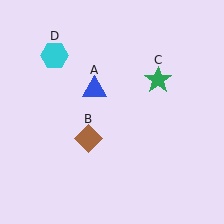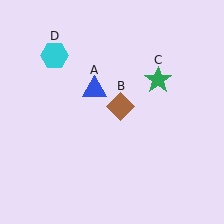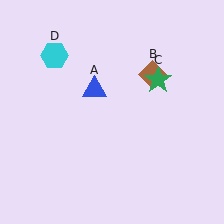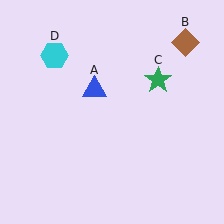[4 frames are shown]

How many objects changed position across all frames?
1 object changed position: brown diamond (object B).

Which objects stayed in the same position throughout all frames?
Blue triangle (object A) and green star (object C) and cyan hexagon (object D) remained stationary.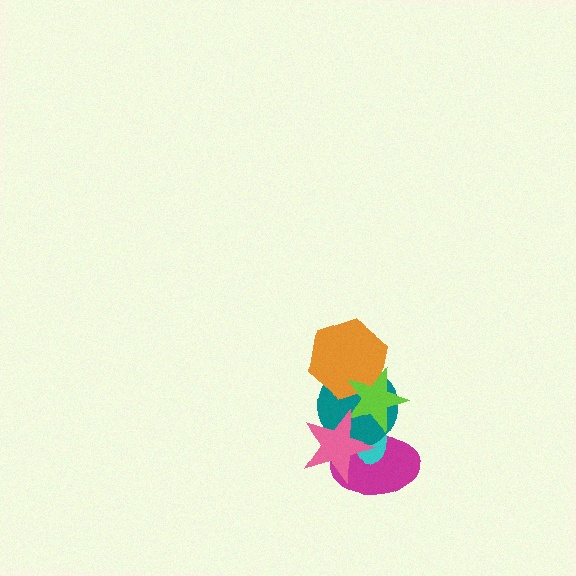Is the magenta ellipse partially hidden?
Yes, it is partially covered by another shape.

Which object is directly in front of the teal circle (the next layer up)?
The orange hexagon is directly in front of the teal circle.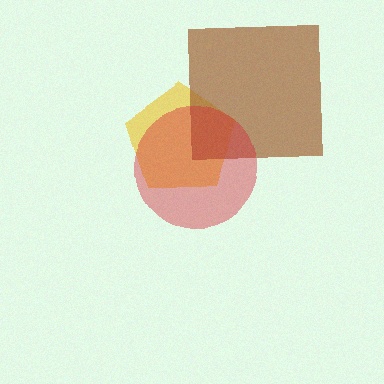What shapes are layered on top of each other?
The layered shapes are: a yellow pentagon, a brown square, a red circle.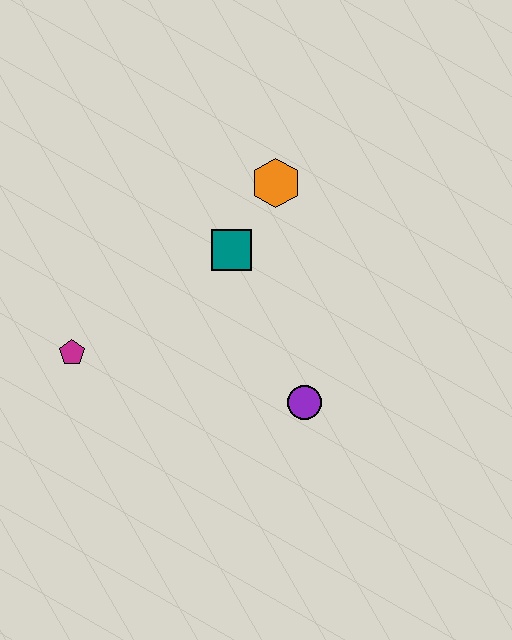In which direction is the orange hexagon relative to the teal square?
The orange hexagon is above the teal square.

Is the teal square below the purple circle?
No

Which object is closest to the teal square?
The orange hexagon is closest to the teal square.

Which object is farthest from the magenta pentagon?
The orange hexagon is farthest from the magenta pentagon.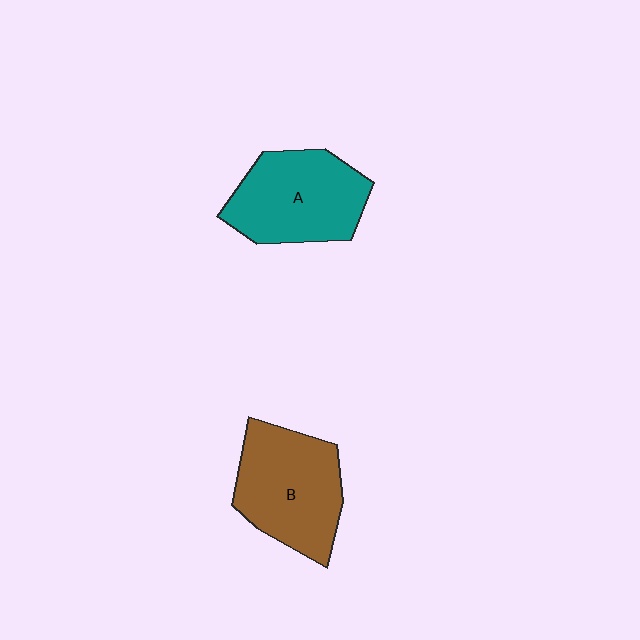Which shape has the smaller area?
Shape A (teal).